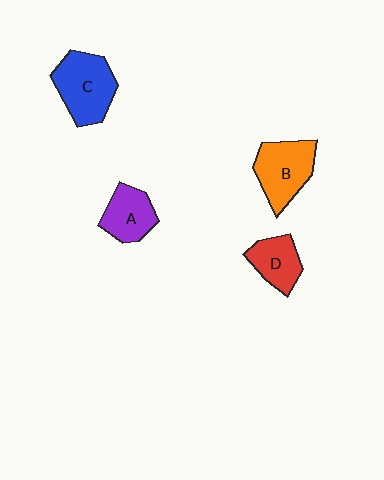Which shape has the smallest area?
Shape D (red).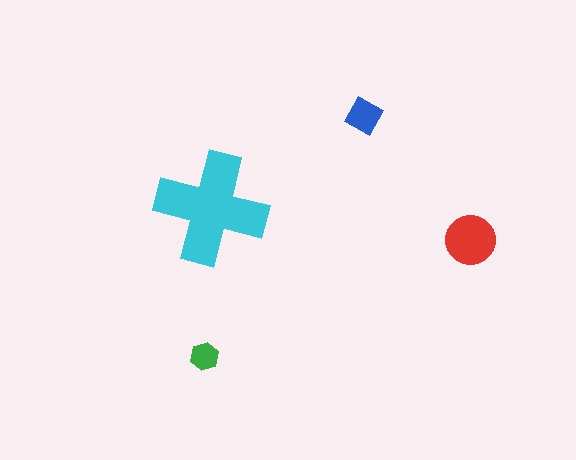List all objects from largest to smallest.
The cyan cross, the red circle, the blue diamond, the green hexagon.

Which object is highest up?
The blue diamond is topmost.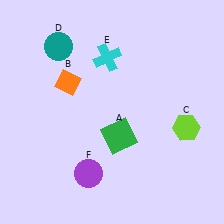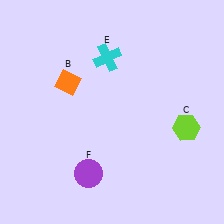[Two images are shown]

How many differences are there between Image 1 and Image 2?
There are 2 differences between the two images.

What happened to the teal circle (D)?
The teal circle (D) was removed in Image 2. It was in the top-left area of Image 1.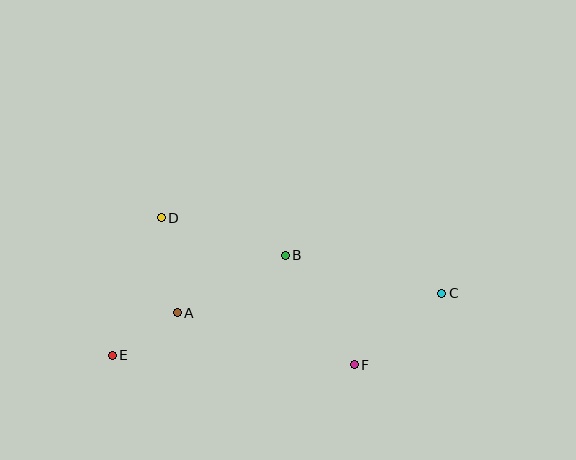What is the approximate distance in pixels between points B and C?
The distance between B and C is approximately 161 pixels.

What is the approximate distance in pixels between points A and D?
The distance between A and D is approximately 96 pixels.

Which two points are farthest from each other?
Points C and E are farthest from each other.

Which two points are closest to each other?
Points A and E are closest to each other.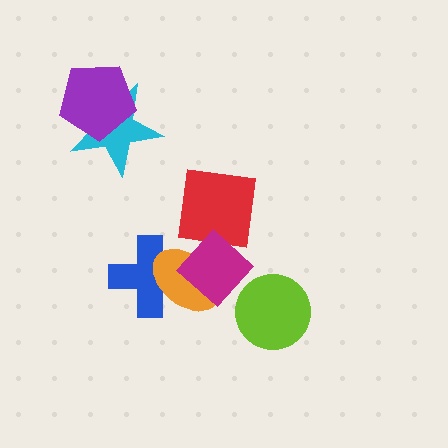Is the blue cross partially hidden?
Yes, it is partially covered by another shape.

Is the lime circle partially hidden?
No, no other shape covers it.